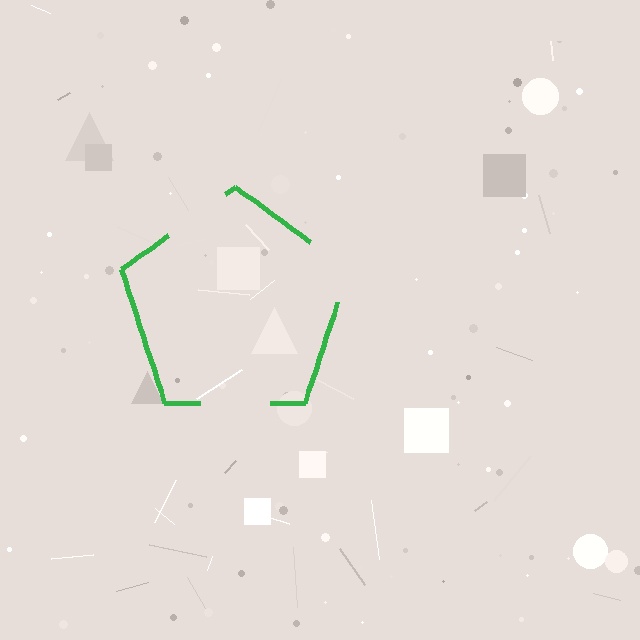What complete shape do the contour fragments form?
The contour fragments form a pentagon.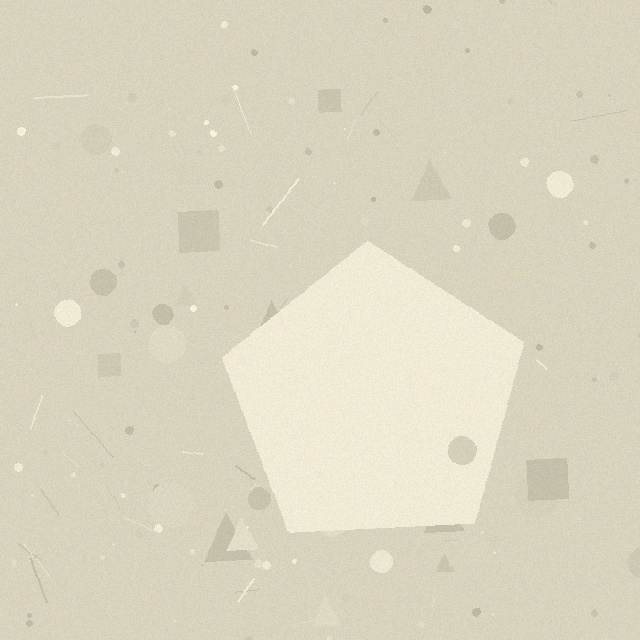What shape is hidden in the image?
A pentagon is hidden in the image.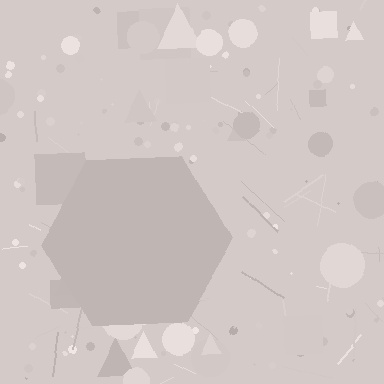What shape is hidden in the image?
A hexagon is hidden in the image.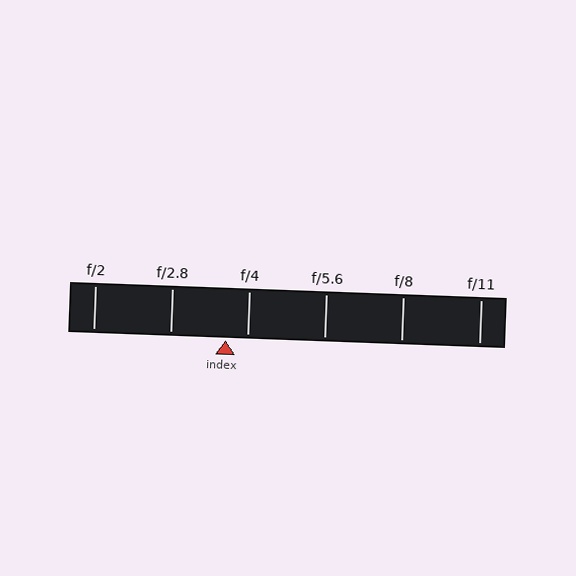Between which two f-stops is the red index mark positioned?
The index mark is between f/2.8 and f/4.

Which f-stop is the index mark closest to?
The index mark is closest to f/4.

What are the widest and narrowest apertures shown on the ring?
The widest aperture shown is f/2 and the narrowest is f/11.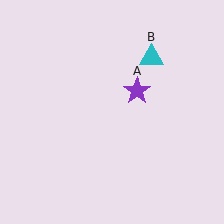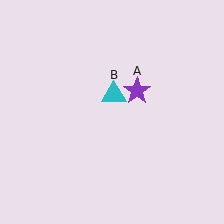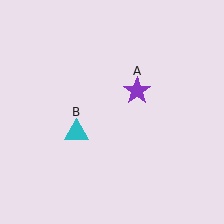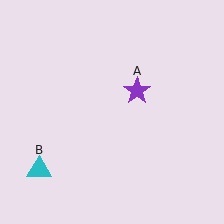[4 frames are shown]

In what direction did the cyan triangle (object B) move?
The cyan triangle (object B) moved down and to the left.